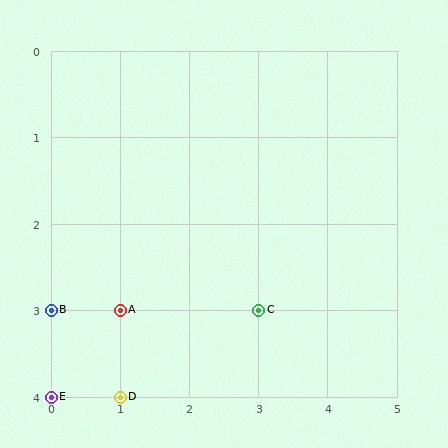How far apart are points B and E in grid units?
Points B and E are 1 row apart.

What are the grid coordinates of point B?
Point B is at grid coordinates (0, 3).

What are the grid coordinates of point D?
Point D is at grid coordinates (1, 4).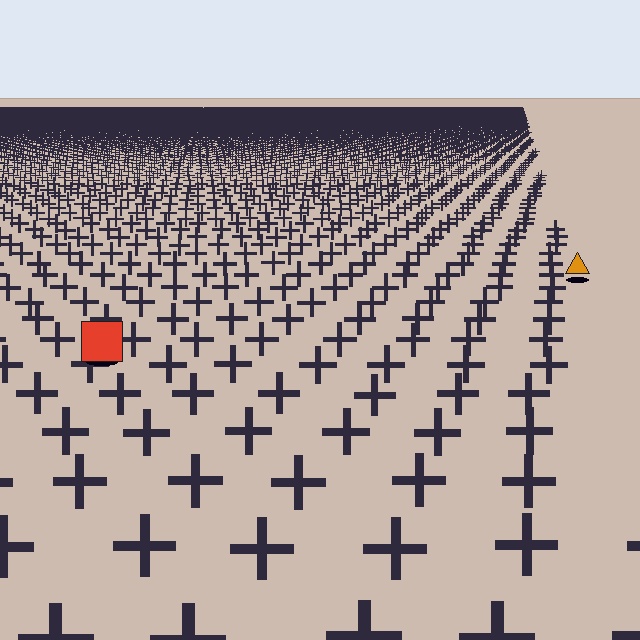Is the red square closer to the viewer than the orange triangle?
Yes. The red square is closer — you can tell from the texture gradient: the ground texture is coarser near it.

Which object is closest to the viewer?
The red square is closest. The texture marks near it are larger and more spread out.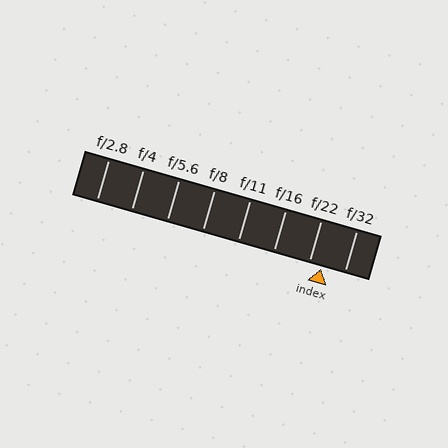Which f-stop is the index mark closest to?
The index mark is closest to f/22.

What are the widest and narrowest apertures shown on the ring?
The widest aperture shown is f/2.8 and the narrowest is f/32.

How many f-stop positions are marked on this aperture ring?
There are 8 f-stop positions marked.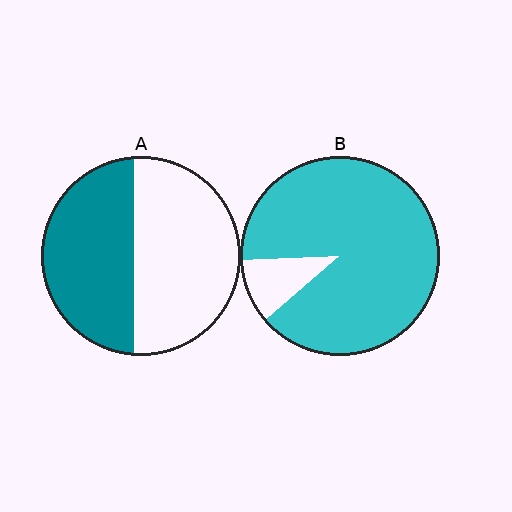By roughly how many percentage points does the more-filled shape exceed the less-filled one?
By roughly 45 percentage points (B over A).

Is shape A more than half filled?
No.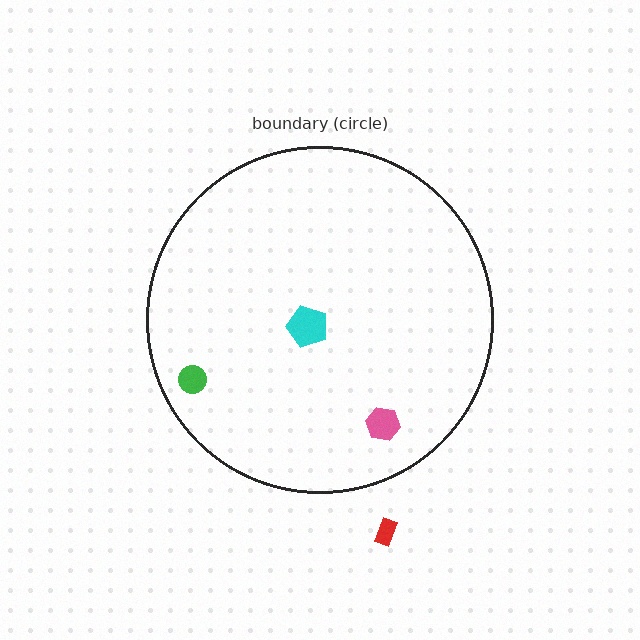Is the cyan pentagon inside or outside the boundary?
Inside.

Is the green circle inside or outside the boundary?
Inside.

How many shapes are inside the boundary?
3 inside, 1 outside.